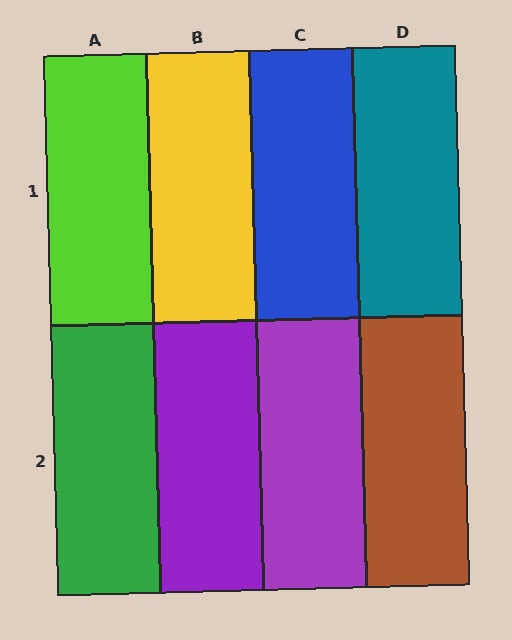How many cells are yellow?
1 cell is yellow.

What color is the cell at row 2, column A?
Green.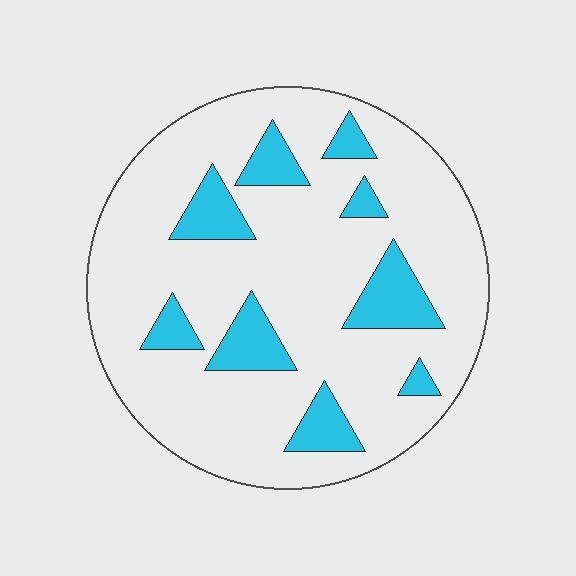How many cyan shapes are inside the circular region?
9.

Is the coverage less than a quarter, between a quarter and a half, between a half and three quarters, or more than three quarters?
Less than a quarter.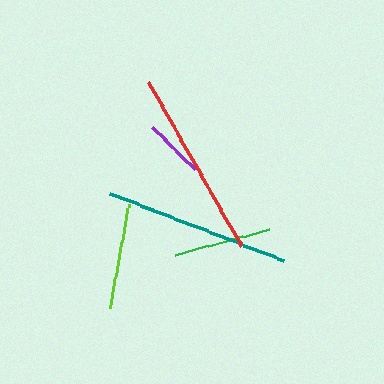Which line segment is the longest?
The red line is the longest at approximately 189 pixels.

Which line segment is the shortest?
The purple line is the shortest at approximately 60 pixels.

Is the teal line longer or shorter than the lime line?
The teal line is longer than the lime line.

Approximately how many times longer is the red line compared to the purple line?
The red line is approximately 3.1 times the length of the purple line.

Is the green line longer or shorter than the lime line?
The lime line is longer than the green line.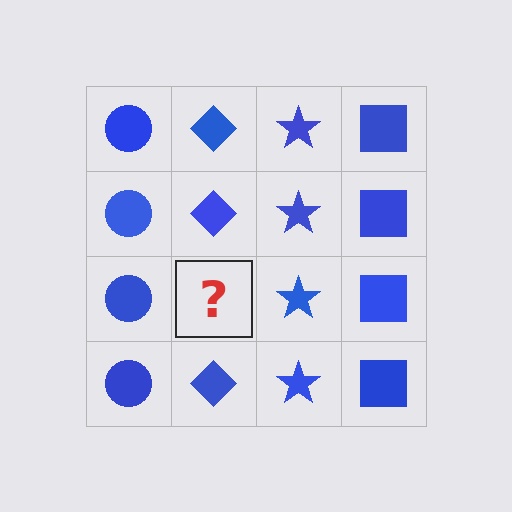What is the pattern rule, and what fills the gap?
The rule is that each column has a consistent shape. The gap should be filled with a blue diamond.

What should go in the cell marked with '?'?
The missing cell should contain a blue diamond.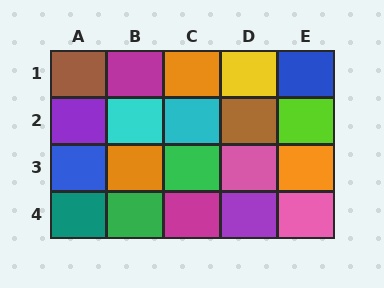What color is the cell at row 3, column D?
Pink.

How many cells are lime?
1 cell is lime.